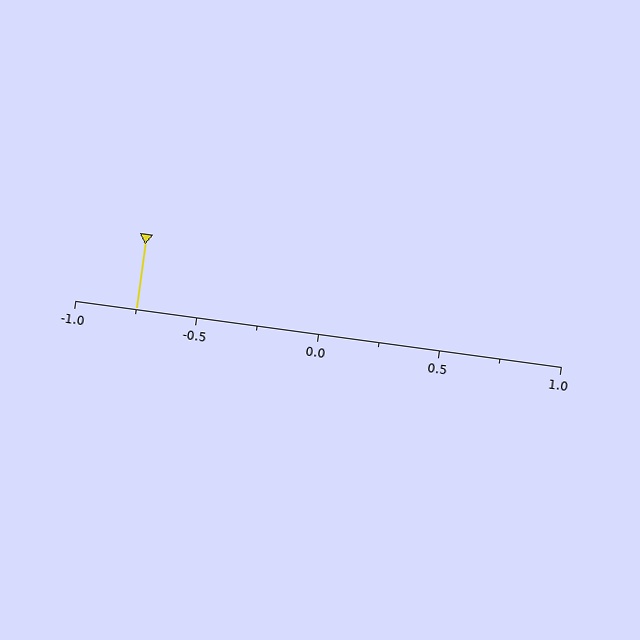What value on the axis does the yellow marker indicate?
The marker indicates approximately -0.75.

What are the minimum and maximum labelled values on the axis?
The axis runs from -1.0 to 1.0.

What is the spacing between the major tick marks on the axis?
The major ticks are spaced 0.5 apart.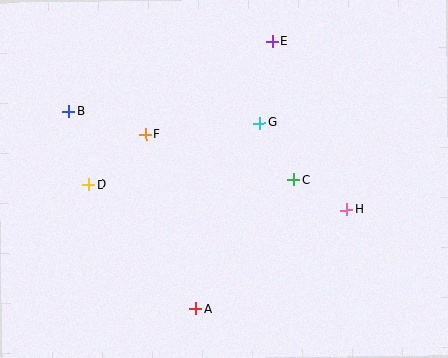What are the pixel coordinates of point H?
Point H is at (347, 210).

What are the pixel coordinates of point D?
Point D is at (89, 184).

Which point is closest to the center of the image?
Point G at (260, 123) is closest to the center.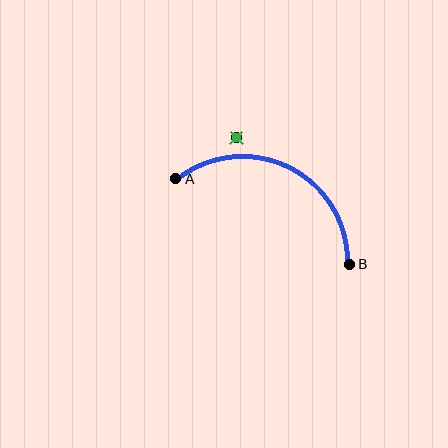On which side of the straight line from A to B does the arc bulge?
The arc bulges above the straight line connecting A and B.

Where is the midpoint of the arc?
The arc midpoint is the point on the curve farthest from the straight line joining A and B. It sits above that line.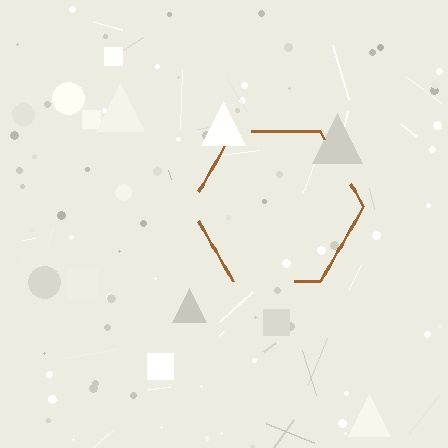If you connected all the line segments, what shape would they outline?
They would outline a hexagon.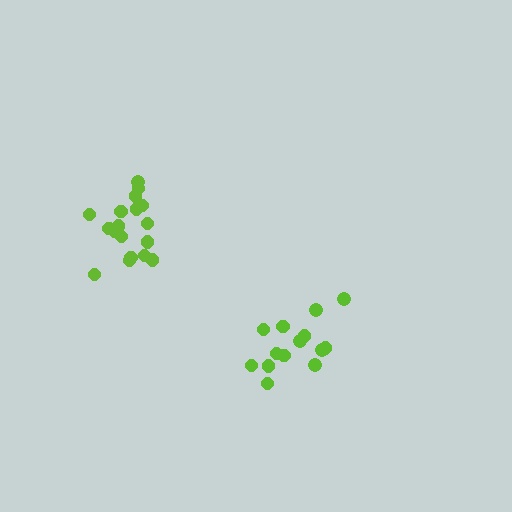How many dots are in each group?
Group 1: 14 dots, Group 2: 18 dots (32 total).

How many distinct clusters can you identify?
There are 2 distinct clusters.